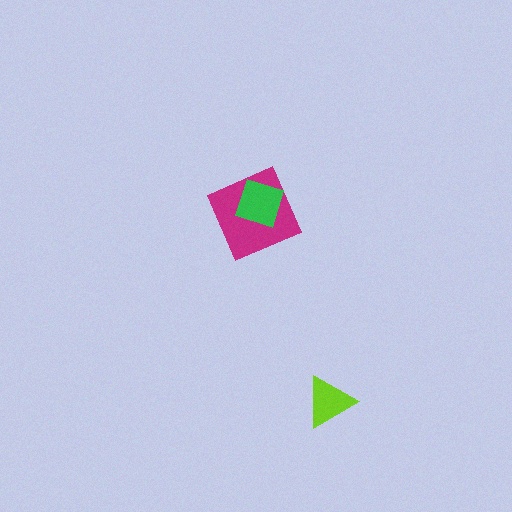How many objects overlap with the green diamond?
1 object overlaps with the green diamond.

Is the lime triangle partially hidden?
No, no other shape covers it.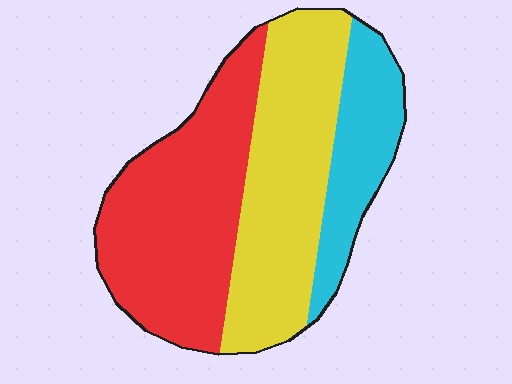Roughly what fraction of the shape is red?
Red covers roughly 40% of the shape.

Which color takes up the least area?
Cyan, at roughly 20%.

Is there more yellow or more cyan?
Yellow.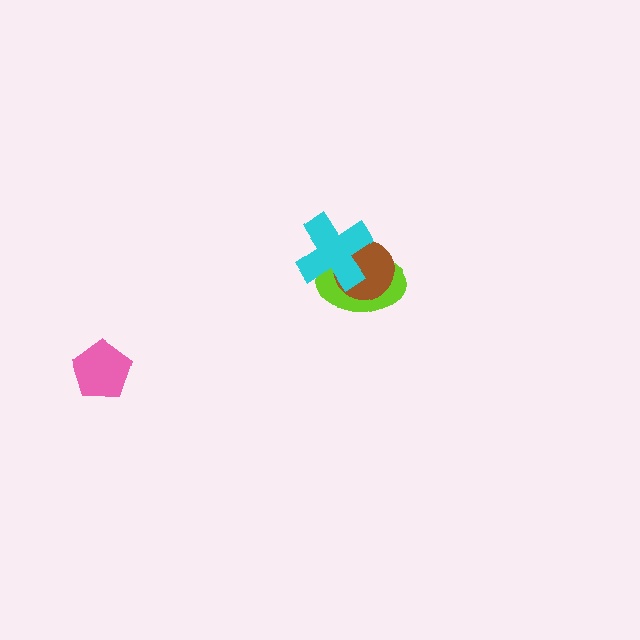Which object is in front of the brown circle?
The cyan cross is in front of the brown circle.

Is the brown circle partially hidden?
Yes, it is partially covered by another shape.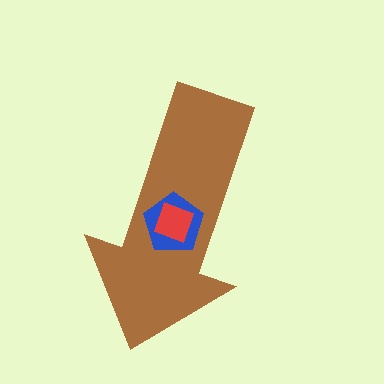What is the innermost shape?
The red square.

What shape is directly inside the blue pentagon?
The red square.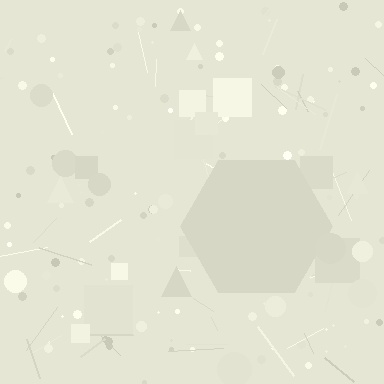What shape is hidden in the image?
A hexagon is hidden in the image.